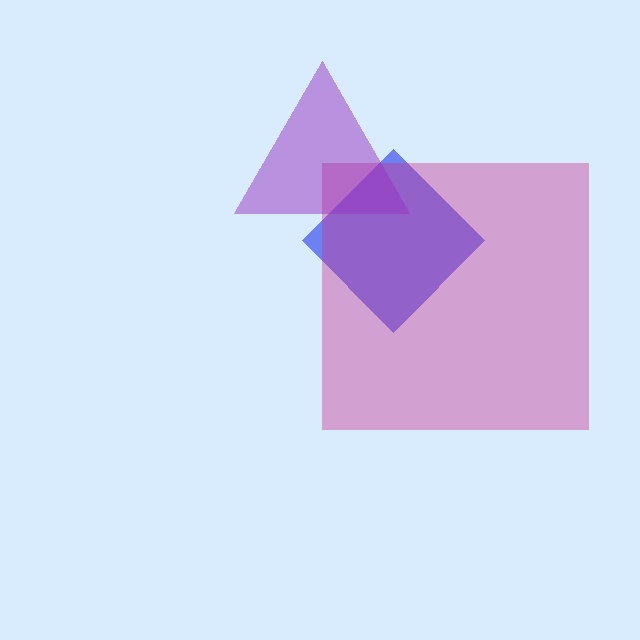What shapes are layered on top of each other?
The layered shapes are: a blue diamond, a magenta square, a purple triangle.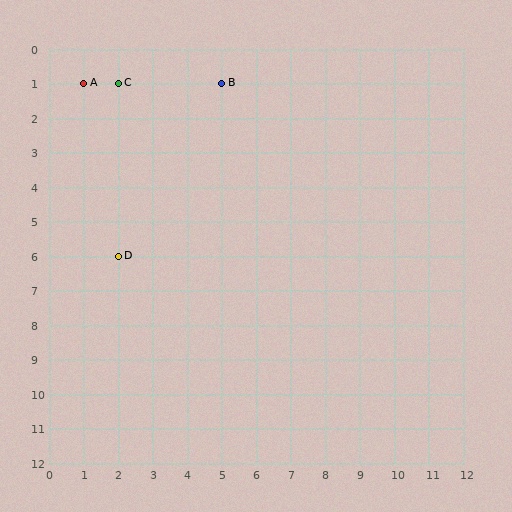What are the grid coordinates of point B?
Point B is at grid coordinates (5, 1).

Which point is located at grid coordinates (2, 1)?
Point C is at (2, 1).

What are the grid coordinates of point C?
Point C is at grid coordinates (2, 1).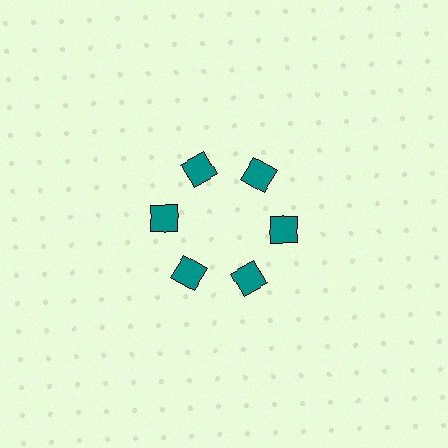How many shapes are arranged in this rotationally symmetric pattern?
There are 6 shapes, arranged in 6 groups of 1.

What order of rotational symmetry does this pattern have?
This pattern has 6-fold rotational symmetry.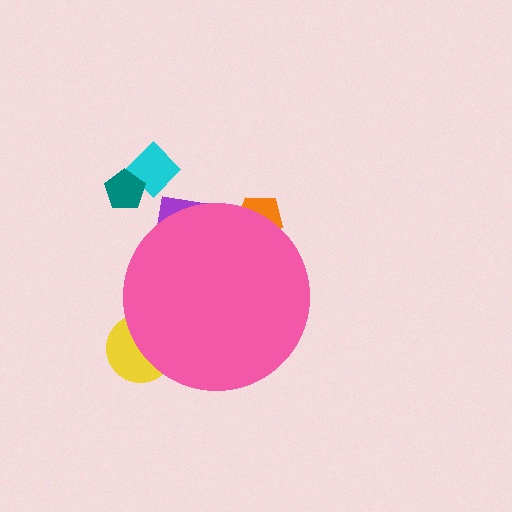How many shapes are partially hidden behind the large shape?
3 shapes are partially hidden.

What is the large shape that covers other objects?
A pink circle.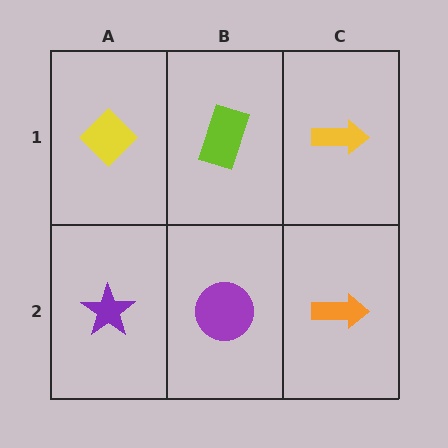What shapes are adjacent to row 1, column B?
A purple circle (row 2, column B), a yellow diamond (row 1, column A), a yellow arrow (row 1, column C).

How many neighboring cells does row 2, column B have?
3.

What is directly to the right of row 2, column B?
An orange arrow.